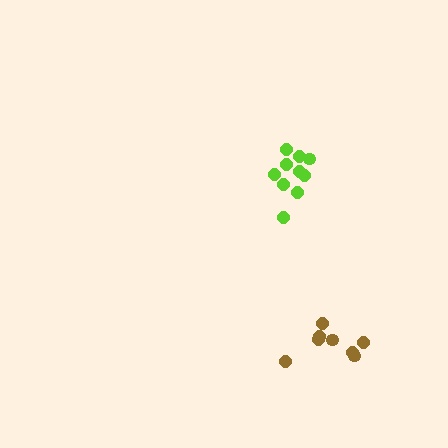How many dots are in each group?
Group 1: 8 dots, Group 2: 10 dots (18 total).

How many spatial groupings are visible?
There are 2 spatial groupings.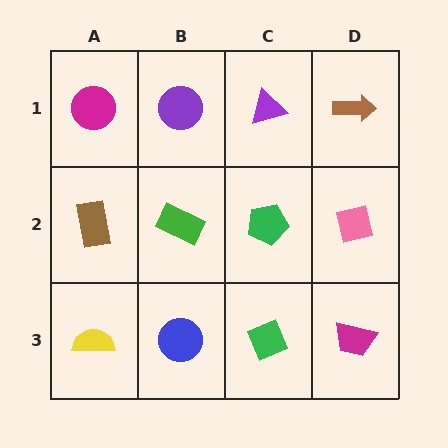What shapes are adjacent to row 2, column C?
A purple triangle (row 1, column C), a green diamond (row 3, column C), a green rectangle (row 2, column B), a pink square (row 2, column D).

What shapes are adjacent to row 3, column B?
A green rectangle (row 2, column B), a yellow semicircle (row 3, column A), a green diamond (row 3, column C).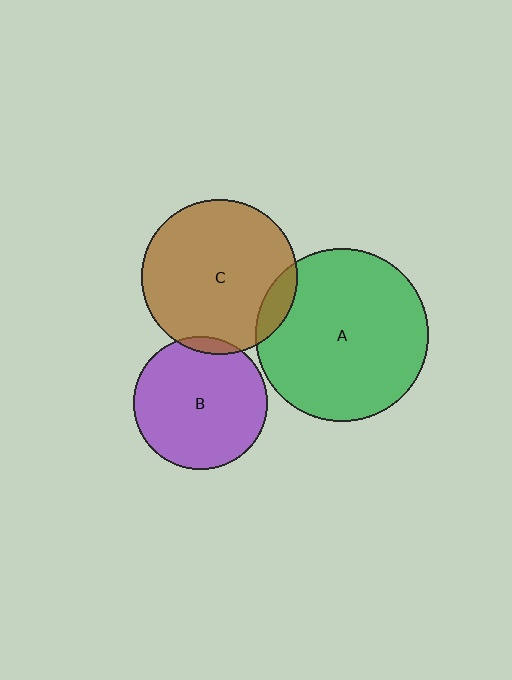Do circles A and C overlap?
Yes.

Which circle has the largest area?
Circle A (green).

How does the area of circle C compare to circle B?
Approximately 1.4 times.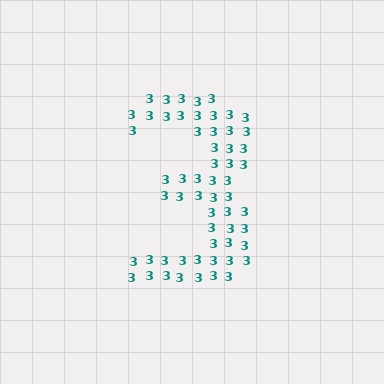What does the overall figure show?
The overall figure shows the digit 3.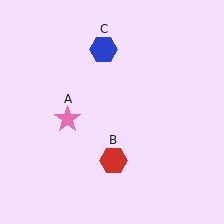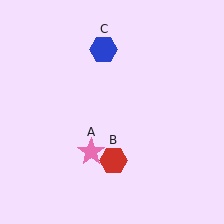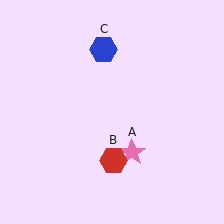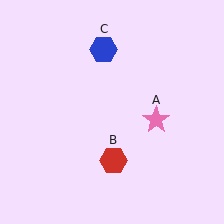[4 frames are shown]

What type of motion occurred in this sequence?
The pink star (object A) rotated counterclockwise around the center of the scene.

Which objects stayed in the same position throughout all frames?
Red hexagon (object B) and blue hexagon (object C) remained stationary.